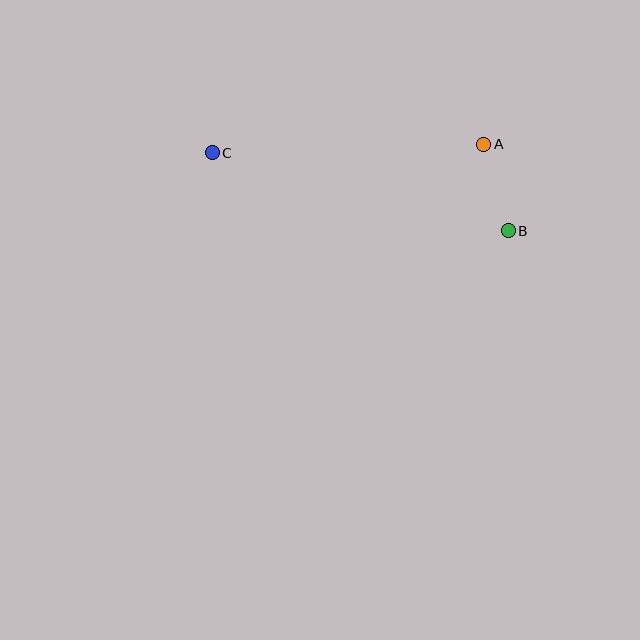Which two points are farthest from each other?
Points B and C are farthest from each other.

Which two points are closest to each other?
Points A and B are closest to each other.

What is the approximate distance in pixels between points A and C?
The distance between A and C is approximately 271 pixels.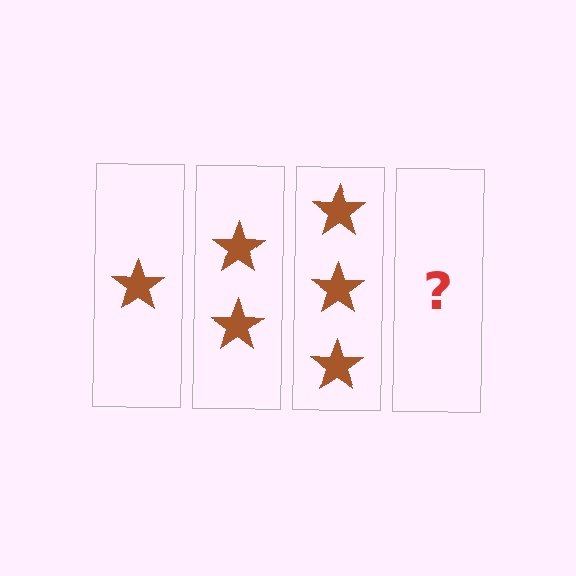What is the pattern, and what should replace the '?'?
The pattern is that each step adds one more star. The '?' should be 4 stars.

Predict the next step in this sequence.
The next step is 4 stars.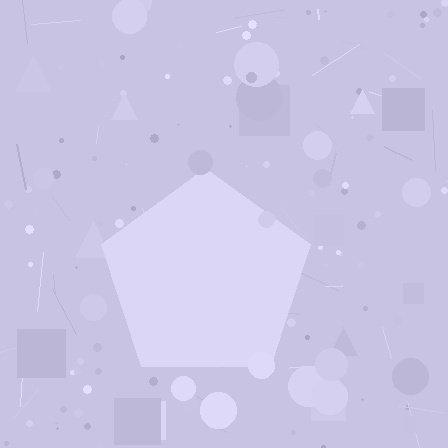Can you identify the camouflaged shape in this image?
The camouflaged shape is a pentagon.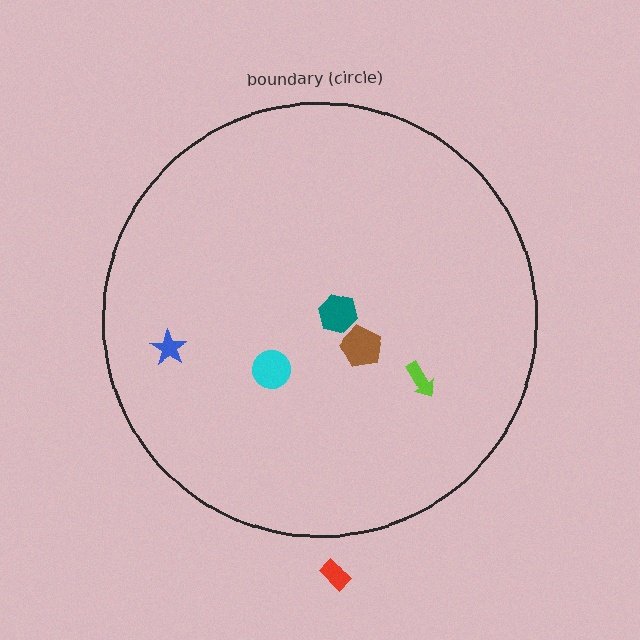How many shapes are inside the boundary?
5 inside, 1 outside.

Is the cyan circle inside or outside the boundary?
Inside.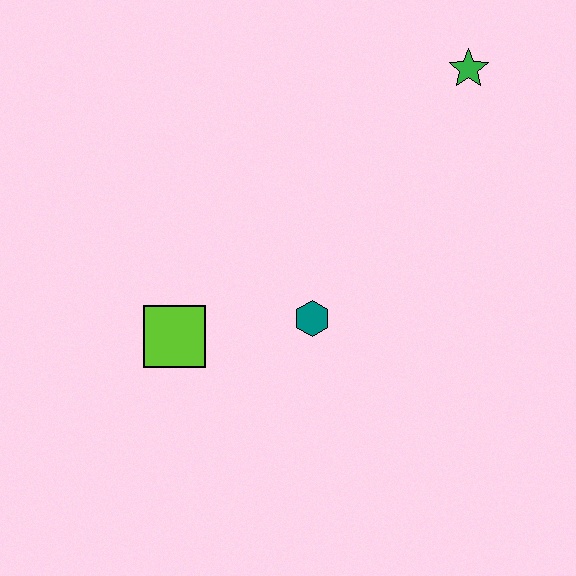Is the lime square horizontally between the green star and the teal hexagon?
No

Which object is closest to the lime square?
The teal hexagon is closest to the lime square.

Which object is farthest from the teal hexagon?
The green star is farthest from the teal hexagon.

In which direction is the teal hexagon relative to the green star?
The teal hexagon is below the green star.